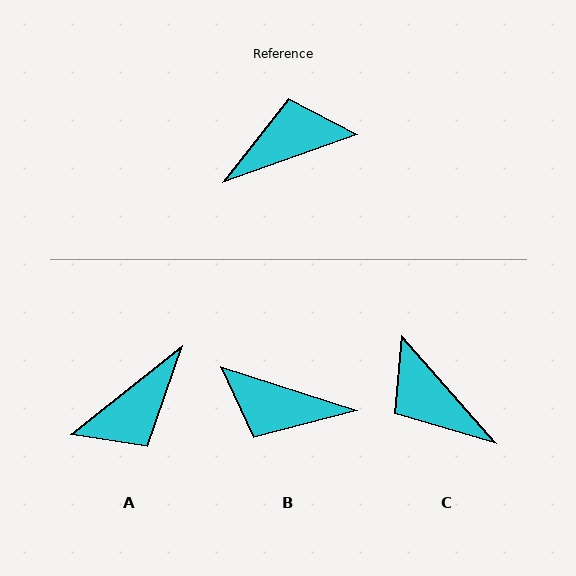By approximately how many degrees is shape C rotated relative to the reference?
Approximately 112 degrees counter-clockwise.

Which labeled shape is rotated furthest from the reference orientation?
A, about 161 degrees away.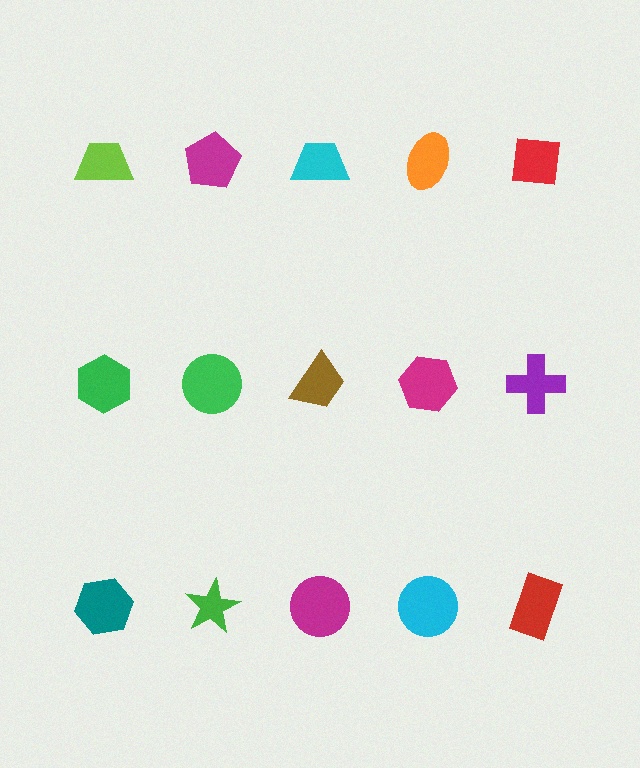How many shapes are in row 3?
5 shapes.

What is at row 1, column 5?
A red square.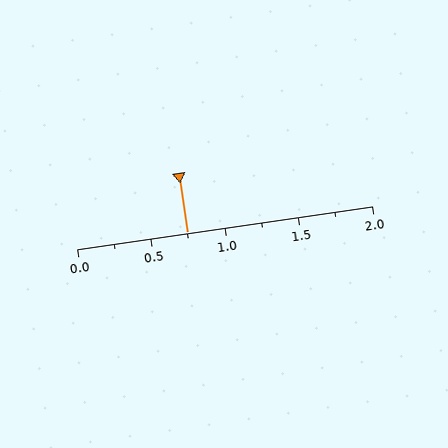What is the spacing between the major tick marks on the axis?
The major ticks are spaced 0.5 apart.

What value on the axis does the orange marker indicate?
The marker indicates approximately 0.75.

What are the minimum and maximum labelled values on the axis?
The axis runs from 0.0 to 2.0.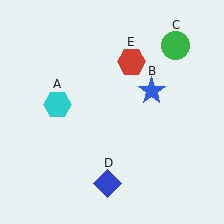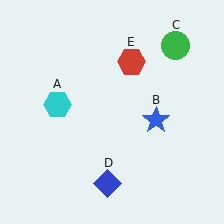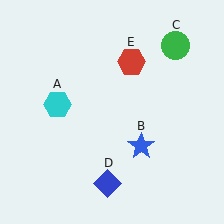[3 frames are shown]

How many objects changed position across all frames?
1 object changed position: blue star (object B).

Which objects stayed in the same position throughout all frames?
Cyan hexagon (object A) and green circle (object C) and blue diamond (object D) and red hexagon (object E) remained stationary.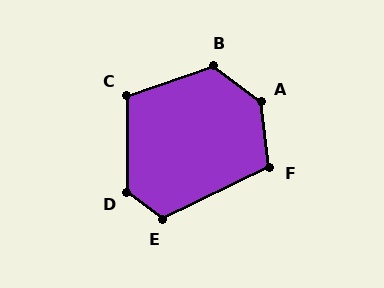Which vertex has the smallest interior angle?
F, at approximately 109 degrees.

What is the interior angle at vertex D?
Approximately 127 degrees (obtuse).